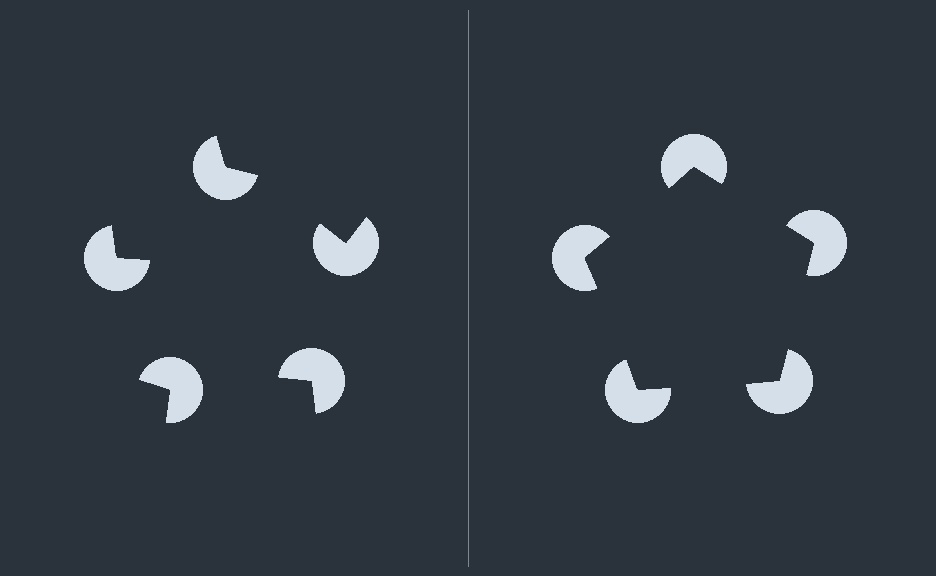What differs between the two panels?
The pac-man discs are positioned identically on both sides; only the wedge orientations differ. On the right they align to a pentagon; on the left they are misaligned.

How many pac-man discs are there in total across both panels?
10 — 5 on each side.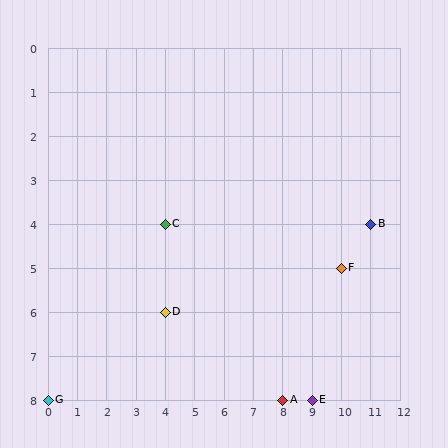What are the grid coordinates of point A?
Point A is at grid coordinates (8, 8).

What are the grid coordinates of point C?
Point C is at grid coordinates (4, 4).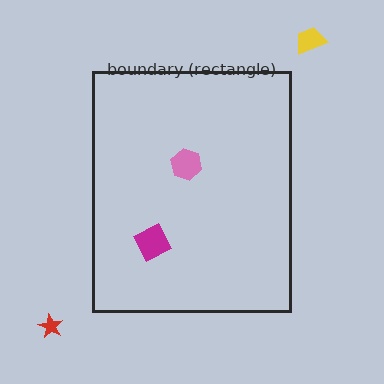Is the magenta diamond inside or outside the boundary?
Inside.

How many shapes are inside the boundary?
2 inside, 2 outside.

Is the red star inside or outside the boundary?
Outside.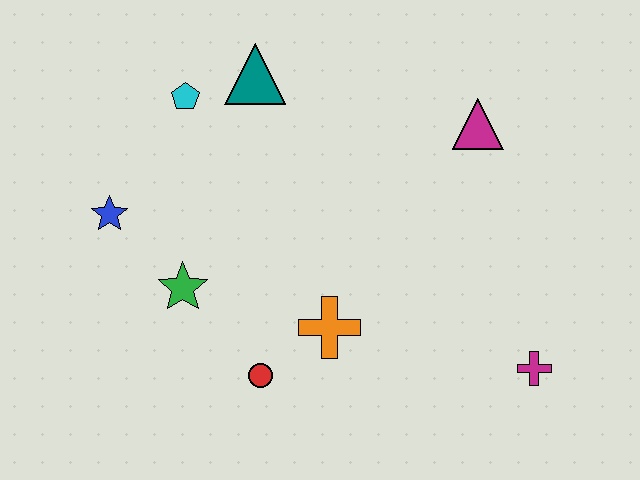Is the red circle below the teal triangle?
Yes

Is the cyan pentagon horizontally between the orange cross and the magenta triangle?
No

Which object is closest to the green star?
The blue star is closest to the green star.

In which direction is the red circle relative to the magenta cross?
The red circle is to the left of the magenta cross.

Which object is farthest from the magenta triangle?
The blue star is farthest from the magenta triangle.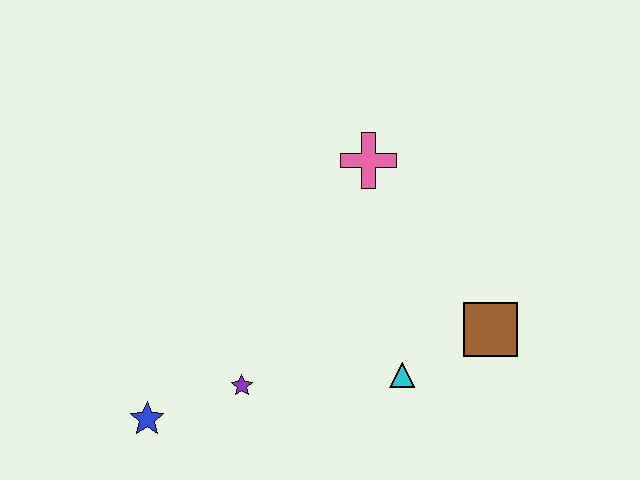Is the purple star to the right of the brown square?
No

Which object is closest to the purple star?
The blue star is closest to the purple star.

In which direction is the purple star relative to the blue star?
The purple star is to the right of the blue star.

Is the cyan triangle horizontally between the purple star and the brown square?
Yes